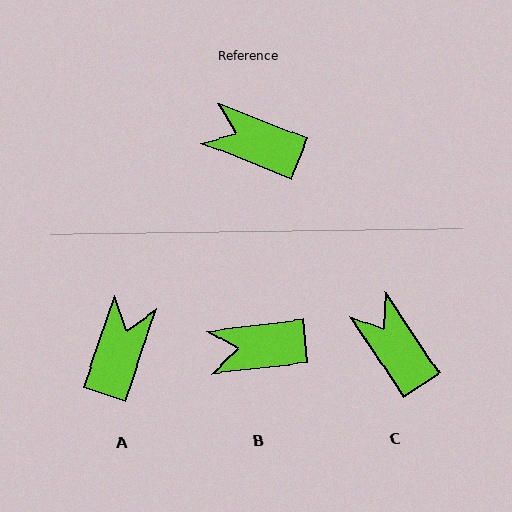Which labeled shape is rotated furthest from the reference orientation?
A, about 87 degrees away.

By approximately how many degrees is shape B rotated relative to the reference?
Approximately 28 degrees counter-clockwise.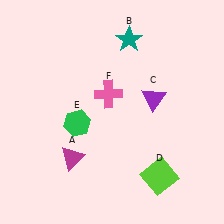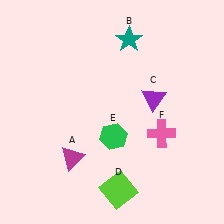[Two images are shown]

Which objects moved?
The objects that moved are: the lime square (D), the green hexagon (E), the pink cross (F).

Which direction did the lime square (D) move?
The lime square (D) moved left.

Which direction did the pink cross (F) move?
The pink cross (F) moved right.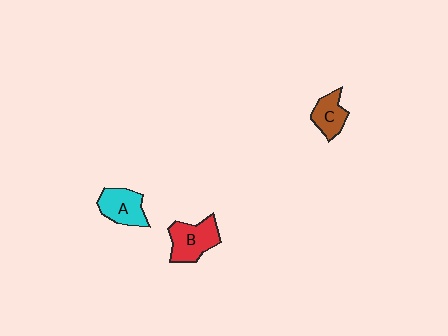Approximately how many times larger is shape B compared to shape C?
Approximately 1.5 times.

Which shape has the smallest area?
Shape C (brown).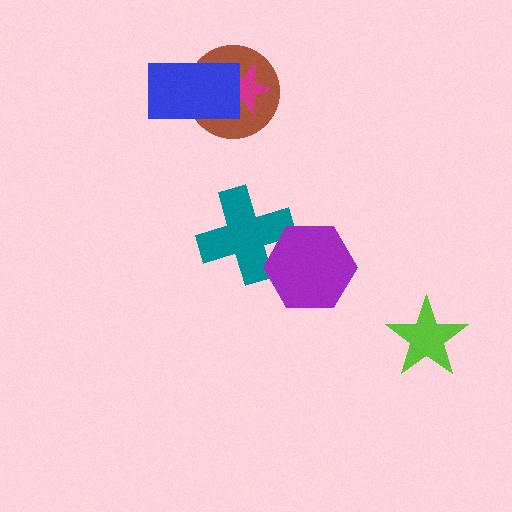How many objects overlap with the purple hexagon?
1 object overlaps with the purple hexagon.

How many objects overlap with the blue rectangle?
2 objects overlap with the blue rectangle.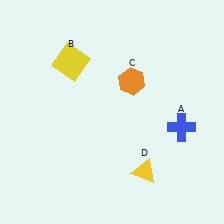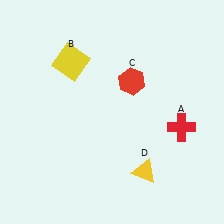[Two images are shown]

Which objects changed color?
A changed from blue to red. C changed from orange to red.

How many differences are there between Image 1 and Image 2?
There are 2 differences between the two images.